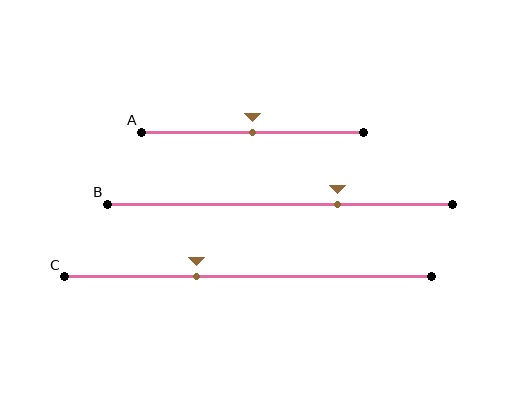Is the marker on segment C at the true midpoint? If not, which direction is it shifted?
No, the marker on segment C is shifted to the left by about 14% of the segment length.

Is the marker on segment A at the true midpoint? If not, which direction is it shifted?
Yes, the marker on segment A is at the true midpoint.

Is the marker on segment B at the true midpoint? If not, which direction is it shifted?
No, the marker on segment B is shifted to the right by about 17% of the segment length.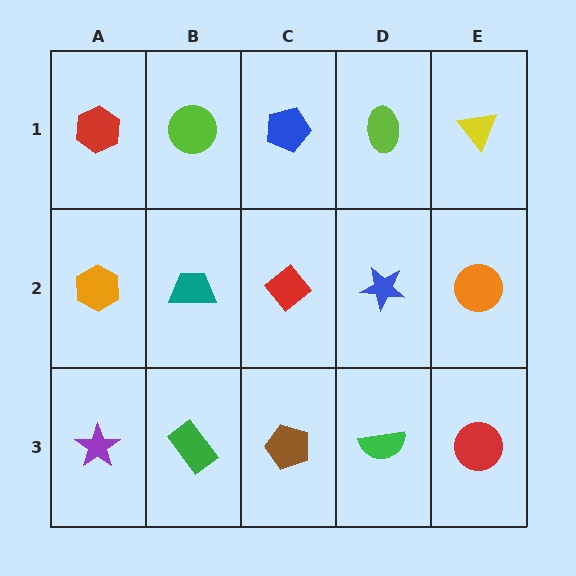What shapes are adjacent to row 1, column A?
An orange hexagon (row 2, column A), a lime circle (row 1, column B).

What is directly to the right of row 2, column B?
A red diamond.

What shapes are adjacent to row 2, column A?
A red hexagon (row 1, column A), a purple star (row 3, column A), a teal trapezoid (row 2, column B).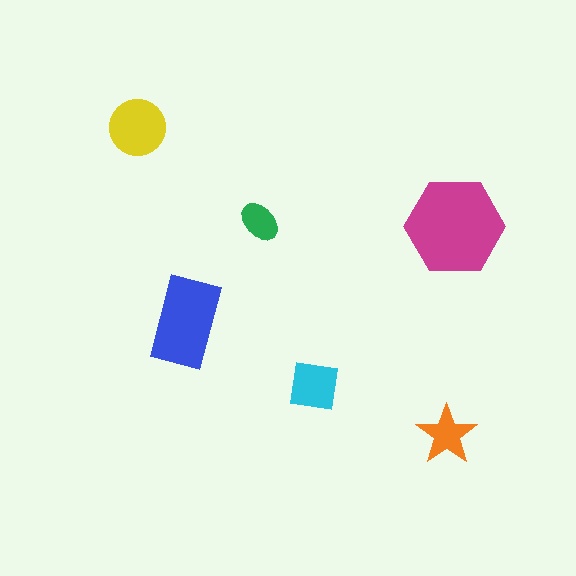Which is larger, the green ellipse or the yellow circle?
The yellow circle.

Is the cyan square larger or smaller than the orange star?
Larger.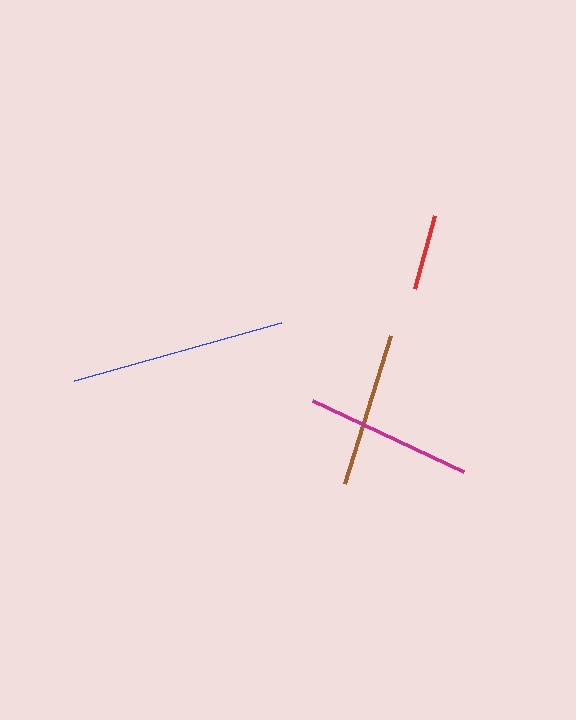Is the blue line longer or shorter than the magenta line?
The blue line is longer than the magenta line.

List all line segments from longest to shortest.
From longest to shortest: blue, magenta, brown, red.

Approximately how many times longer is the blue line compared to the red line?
The blue line is approximately 2.9 times the length of the red line.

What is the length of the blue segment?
The blue segment is approximately 215 pixels long.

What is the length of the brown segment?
The brown segment is approximately 155 pixels long.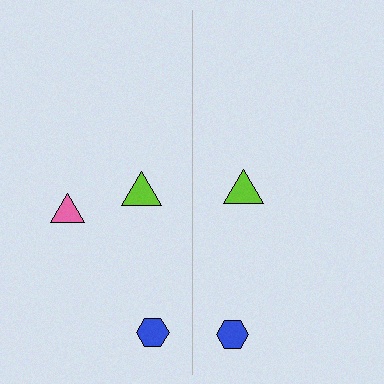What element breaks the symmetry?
A pink triangle is missing from the right side.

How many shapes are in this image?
There are 5 shapes in this image.